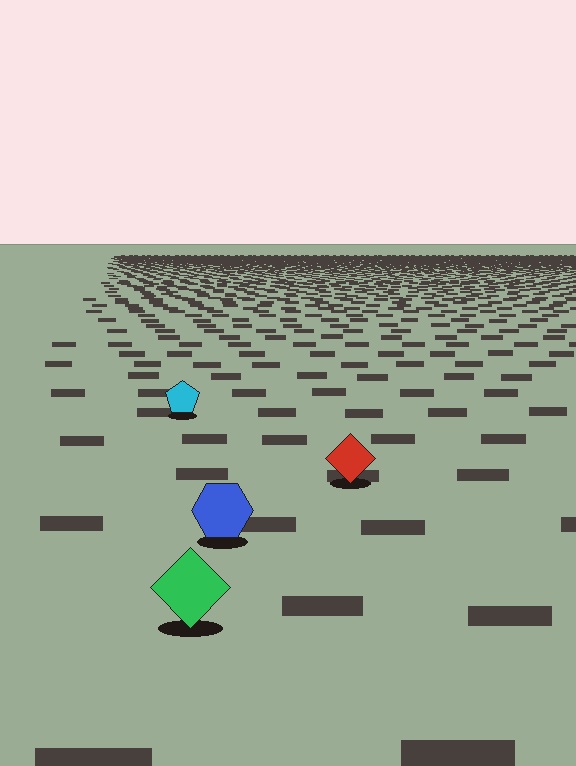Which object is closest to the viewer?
The green diamond is closest. The texture marks near it are larger and more spread out.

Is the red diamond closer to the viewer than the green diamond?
No. The green diamond is closer — you can tell from the texture gradient: the ground texture is coarser near it.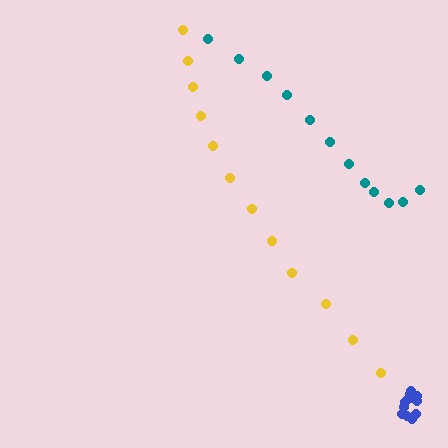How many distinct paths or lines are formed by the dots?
There are 3 distinct paths.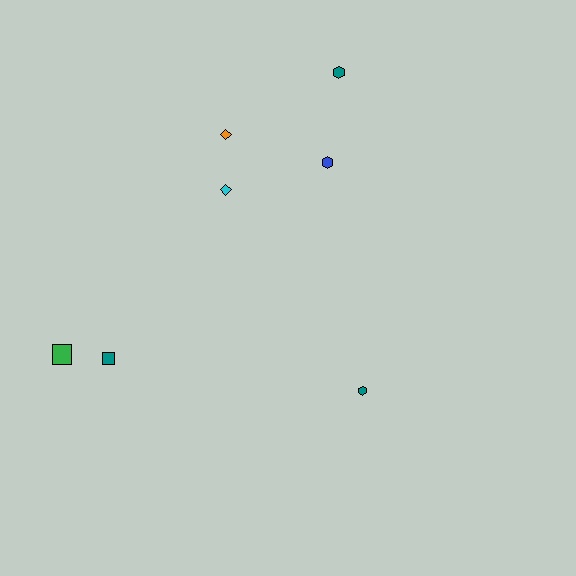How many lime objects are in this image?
There are no lime objects.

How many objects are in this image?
There are 7 objects.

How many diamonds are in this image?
There are 2 diamonds.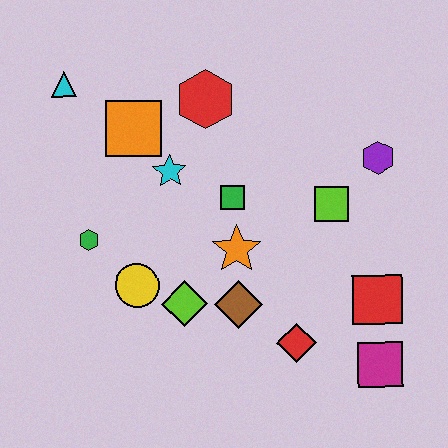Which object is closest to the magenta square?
The red square is closest to the magenta square.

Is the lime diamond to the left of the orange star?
Yes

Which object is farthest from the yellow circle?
The purple hexagon is farthest from the yellow circle.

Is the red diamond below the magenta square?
No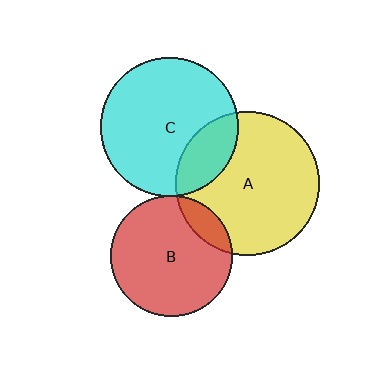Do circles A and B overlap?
Yes.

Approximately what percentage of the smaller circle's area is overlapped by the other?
Approximately 15%.